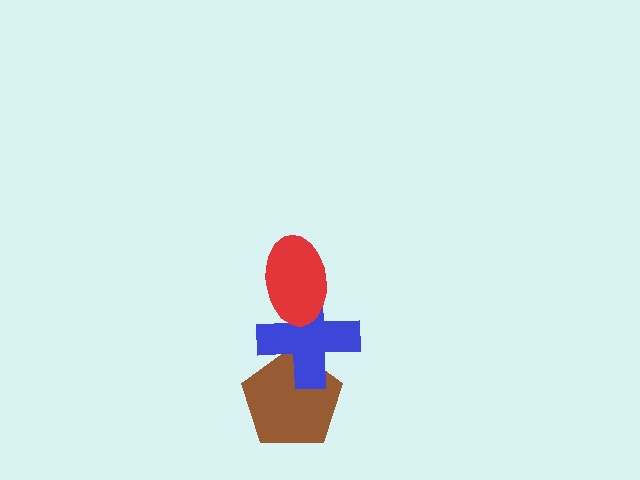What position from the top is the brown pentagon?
The brown pentagon is 3rd from the top.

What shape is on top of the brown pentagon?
The blue cross is on top of the brown pentagon.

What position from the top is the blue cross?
The blue cross is 2nd from the top.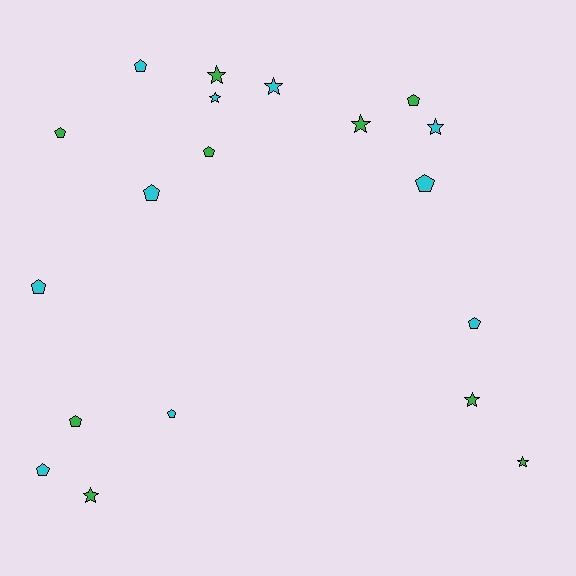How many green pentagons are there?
There are 4 green pentagons.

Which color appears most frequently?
Cyan, with 10 objects.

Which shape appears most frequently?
Pentagon, with 11 objects.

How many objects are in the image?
There are 19 objects.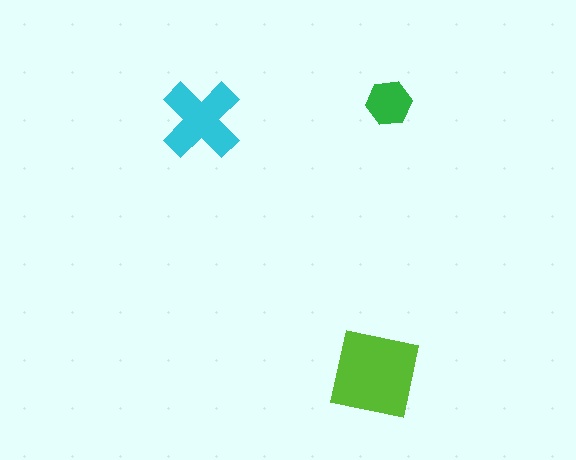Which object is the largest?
The lime square.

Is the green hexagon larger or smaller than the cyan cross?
Smaller.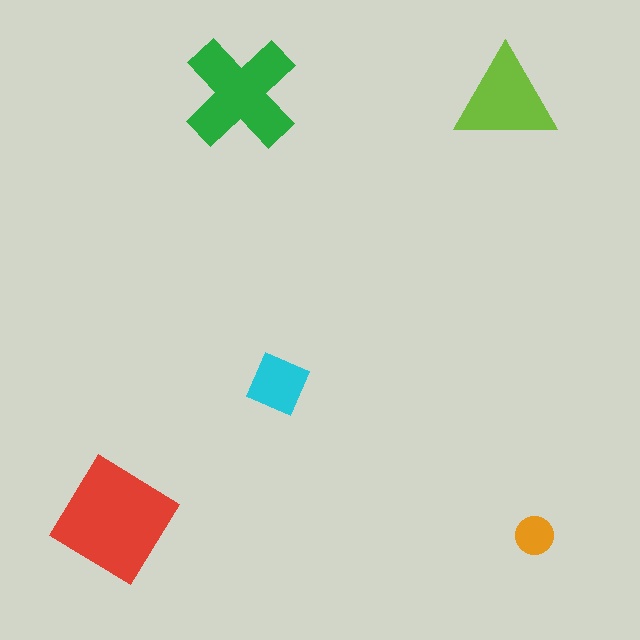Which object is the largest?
The red diamond.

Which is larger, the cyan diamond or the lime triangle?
The lime triangle.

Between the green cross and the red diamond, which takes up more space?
The red diamond.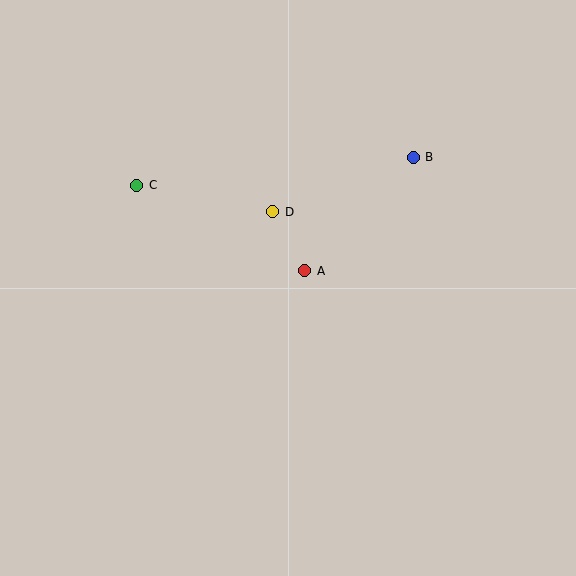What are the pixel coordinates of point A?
Point A is at (305, 271).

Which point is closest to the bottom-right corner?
Point A is closest to the bottom-right corner.